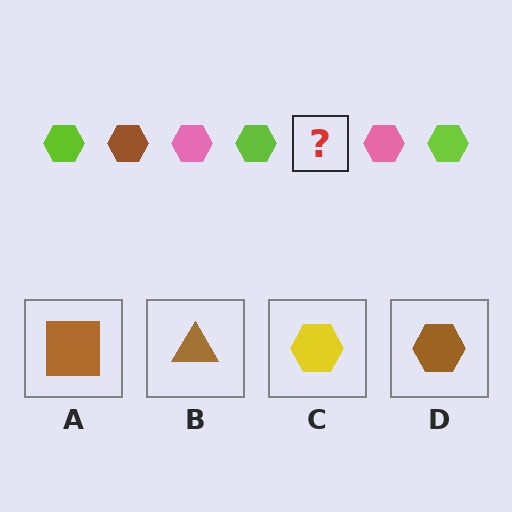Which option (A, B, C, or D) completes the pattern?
D.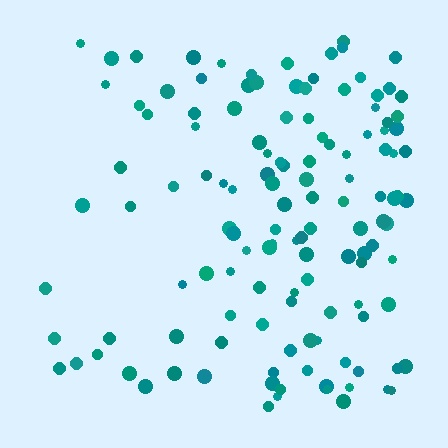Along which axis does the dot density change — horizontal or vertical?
Horizontal.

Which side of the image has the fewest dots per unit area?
The left.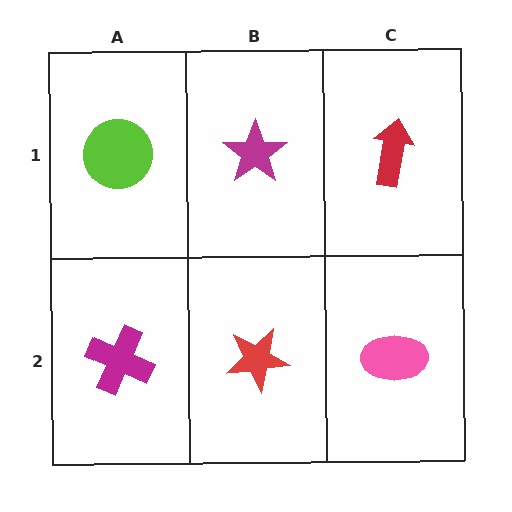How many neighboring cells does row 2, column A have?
2.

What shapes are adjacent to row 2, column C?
A red arrow (row 1, column C), a red star (row 2, column B).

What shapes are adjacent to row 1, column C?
A pink ellipse (row 2, column C), a magenta star (row 1, column B).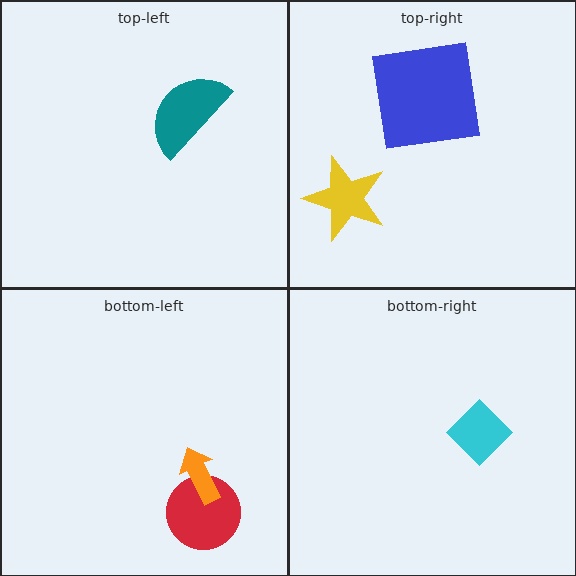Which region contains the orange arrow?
The bottom-left region.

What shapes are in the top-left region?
The teal semicircle.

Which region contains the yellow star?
The top-right region.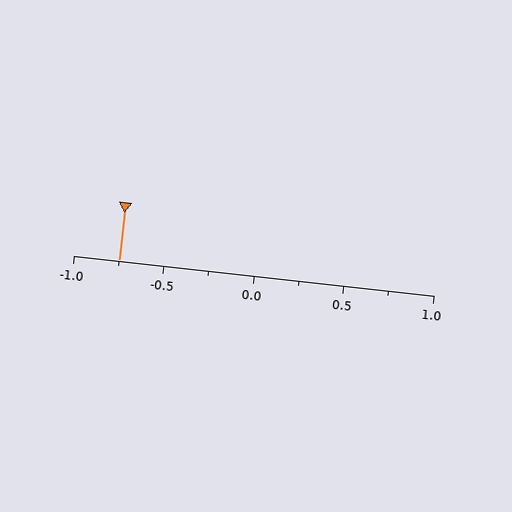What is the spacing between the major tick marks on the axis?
The major ticks are spaced 0.5 apart.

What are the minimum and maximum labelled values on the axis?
The axis runs from -1.0 to 1.0.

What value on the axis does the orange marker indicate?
The marker indicates approximately -0.75.